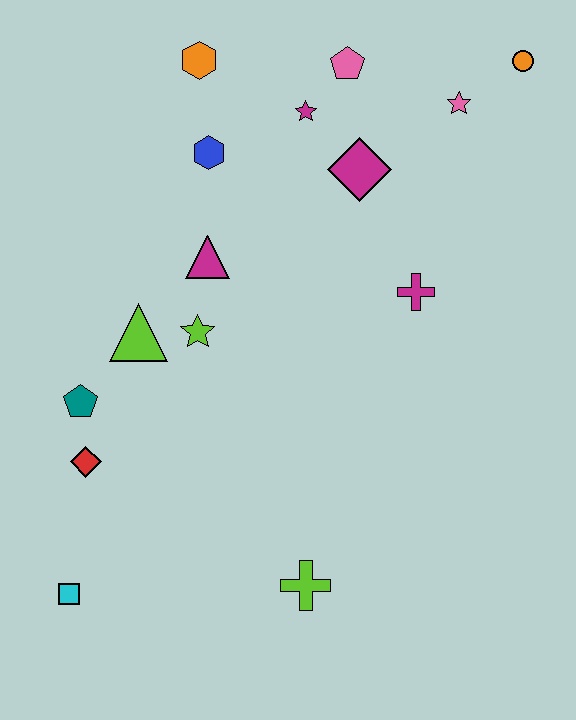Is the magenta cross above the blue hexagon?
No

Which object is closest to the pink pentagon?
The magenta star is closest to the pink pentagon.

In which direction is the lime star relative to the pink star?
The lime star is to the left of the pink star.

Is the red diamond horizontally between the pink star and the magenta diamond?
No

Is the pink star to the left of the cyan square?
No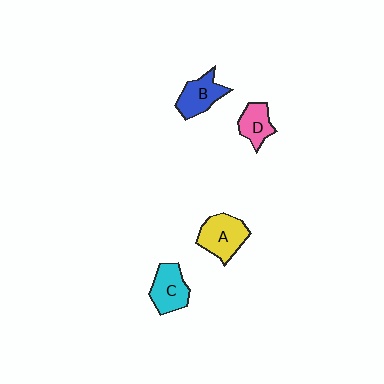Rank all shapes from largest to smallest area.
From largest to smallest: A (yellow), C (cyan), B (blue), D (pink).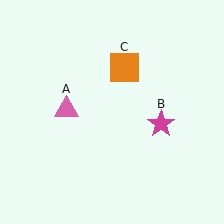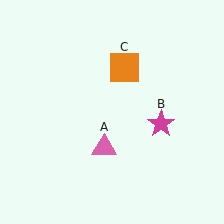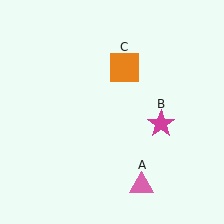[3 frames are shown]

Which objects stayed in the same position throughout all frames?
Magenta star (object B) and orange square (object C) remained stationary.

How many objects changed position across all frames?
1 object changed position: pink triangle (object A).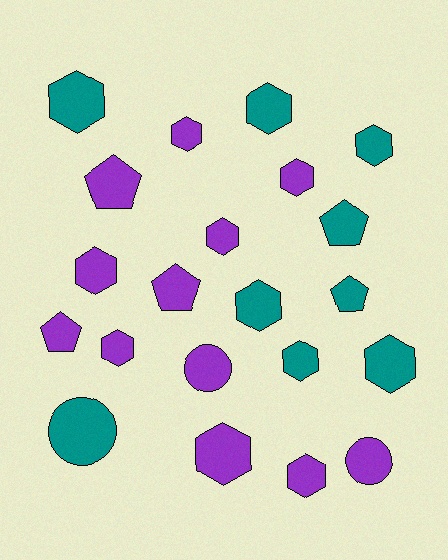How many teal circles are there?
There is 1 teal circle.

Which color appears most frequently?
Purple, with 12 objects.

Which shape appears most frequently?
Hexagon, with 13 objects.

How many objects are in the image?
There are 21 objects.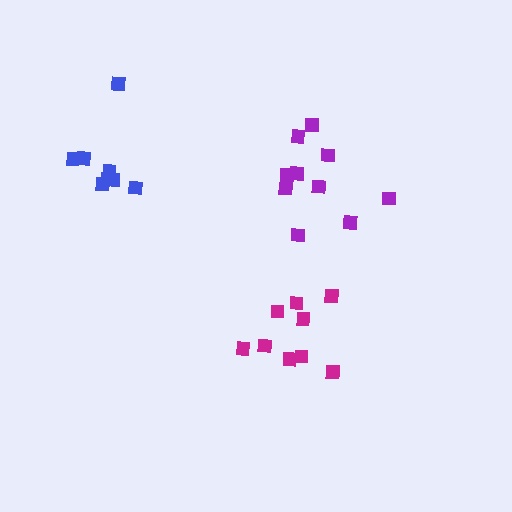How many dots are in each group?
Group 1: 9 dots, Group 2: 8 dots, Group 3: 10 dots (27 total).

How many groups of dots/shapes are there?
There are 3 groups.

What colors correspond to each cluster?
The clusters are colored: magenta, blue, purple.